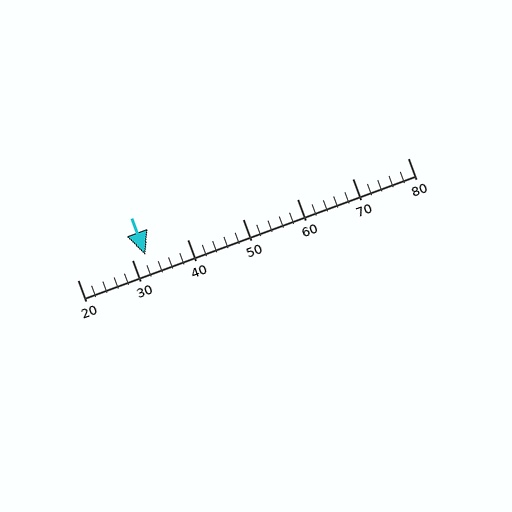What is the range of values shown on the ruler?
The ruler shows values from 20 to 80.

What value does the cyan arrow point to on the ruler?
The cyan arrow points to approximately 32.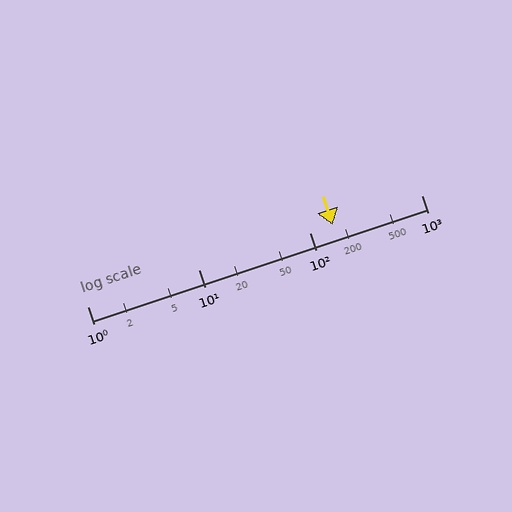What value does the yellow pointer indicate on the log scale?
The pointer indicates approximately 160.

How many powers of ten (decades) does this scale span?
The scale spans 3 decades, from 1 to 1000.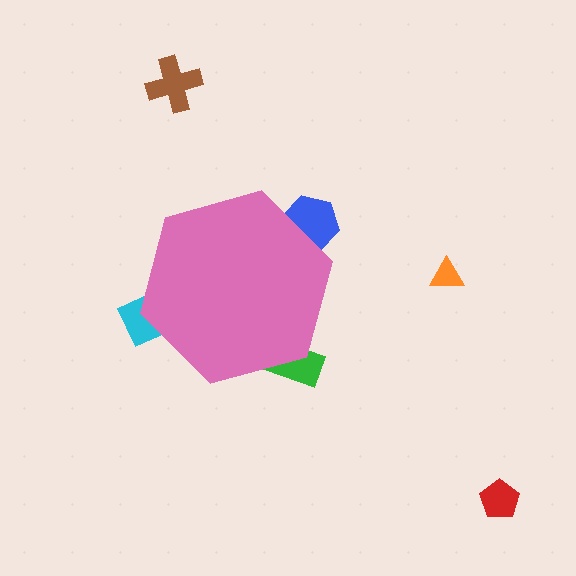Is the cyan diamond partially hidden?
Yes, the cyan diamond is partially hidden behind the pink hexagon.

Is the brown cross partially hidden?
No, the brown cross is fully visible.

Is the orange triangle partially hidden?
No, the orange triangle is fully visible.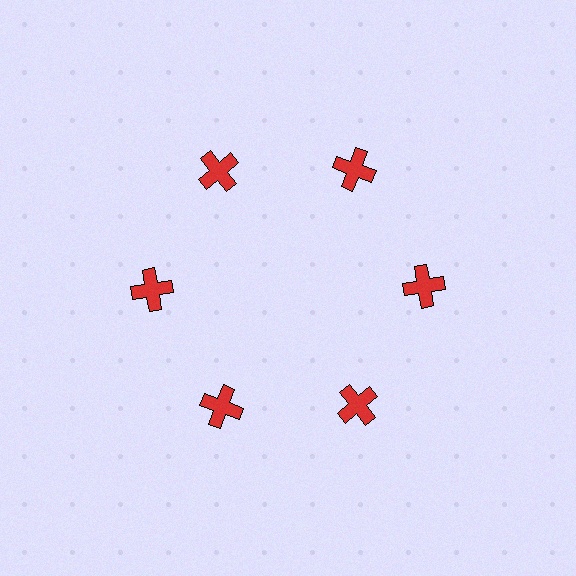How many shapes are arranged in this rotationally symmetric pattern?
There are 6 shapes, arranged in 6 groups of 1.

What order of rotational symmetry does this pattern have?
This pattern has 6-fold rotational symmetry.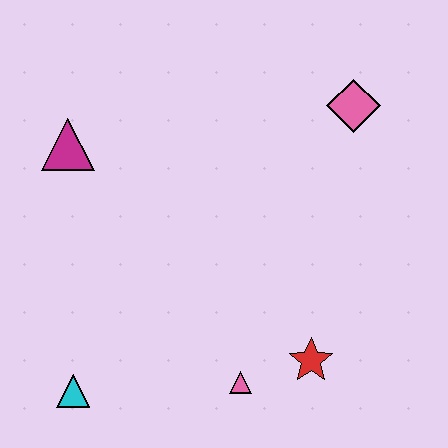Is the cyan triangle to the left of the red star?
Yes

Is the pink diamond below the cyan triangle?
No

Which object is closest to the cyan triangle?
The pink triangle is closest to the cyan triangle.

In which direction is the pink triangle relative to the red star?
The pink triangle is to the left of the red star.